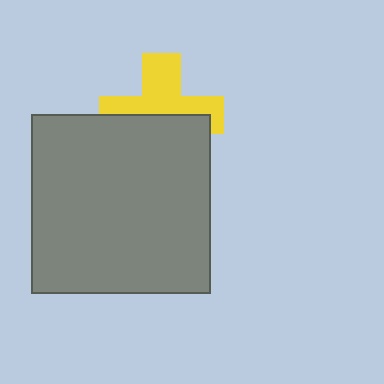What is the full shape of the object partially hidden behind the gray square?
The partially hidden object is a yellow cross.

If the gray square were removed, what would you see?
You would see the complete yellow cross.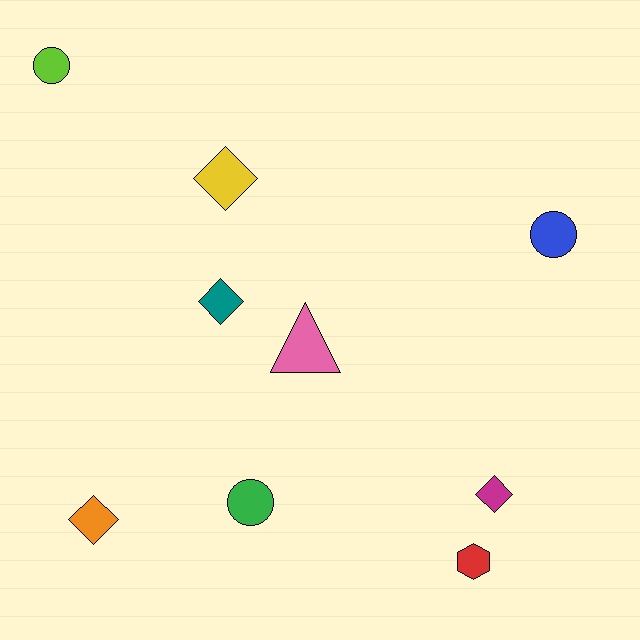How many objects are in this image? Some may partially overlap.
There are 9 objects.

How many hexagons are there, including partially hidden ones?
There is 1 hexagon.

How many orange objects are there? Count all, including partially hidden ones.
There is 1 orange object.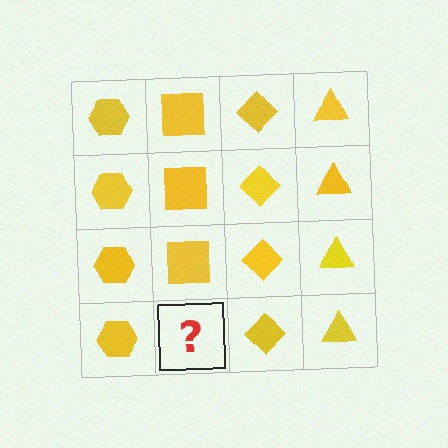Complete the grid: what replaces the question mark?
The question mark should be replaced with a yellow square.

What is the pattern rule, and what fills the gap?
The rule is that each column has a consistent shape. The gap should be filled with a yellow square.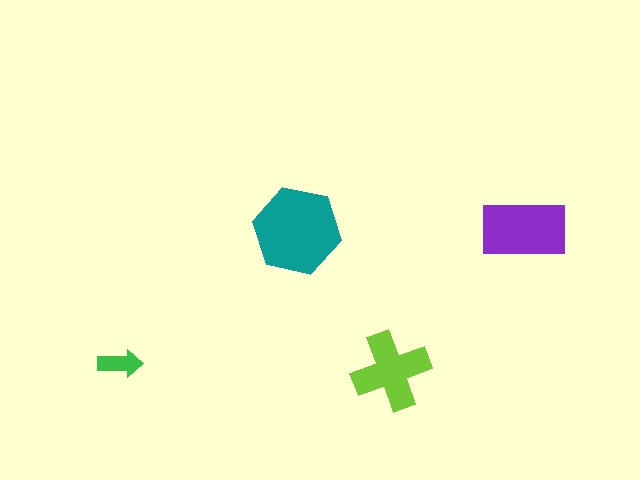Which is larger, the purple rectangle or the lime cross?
The purple rectangle.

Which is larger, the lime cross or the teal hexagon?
The teal hexagon.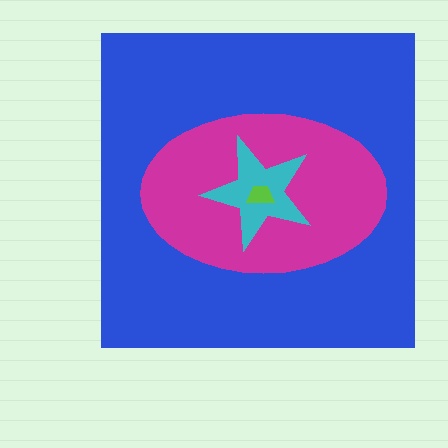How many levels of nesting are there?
4.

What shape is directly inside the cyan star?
The lime trapezoid.